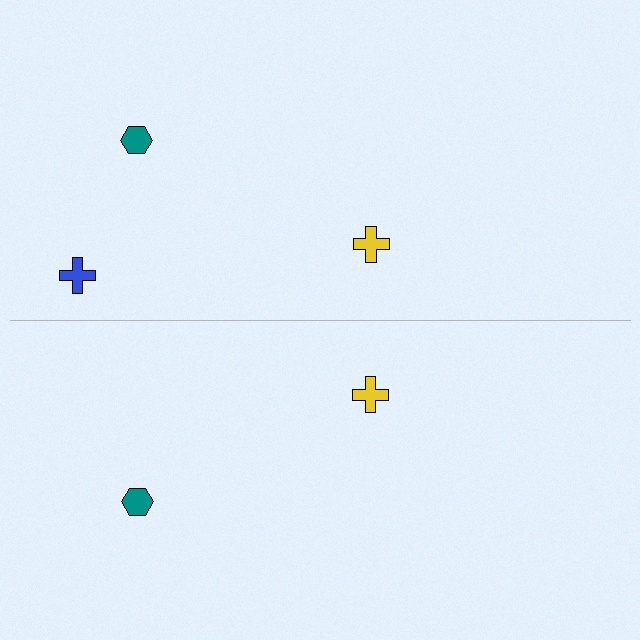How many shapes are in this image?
There are 5 shapes in this image.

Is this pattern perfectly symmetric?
No, the pattern is not perfectly symmetric. A blue cross is missing from the bottom side.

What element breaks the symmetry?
A blue cross is missing from the bottom side.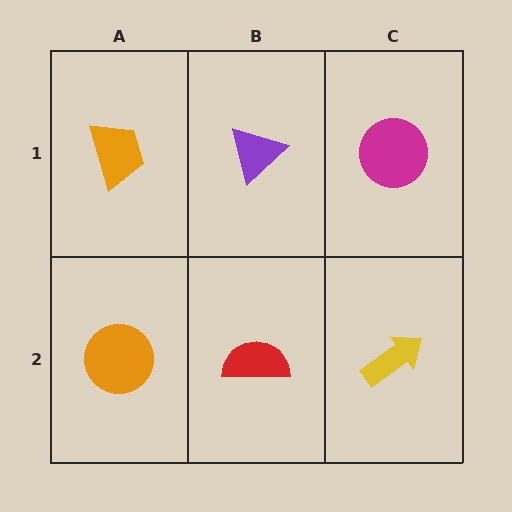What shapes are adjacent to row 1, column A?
An orange circle (row 2, column A), a purple triangle (row 1, column B).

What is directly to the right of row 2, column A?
A red semicircle.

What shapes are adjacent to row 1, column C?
A yellow arrow (row 2, column C), a purple triangle (row 1, column B).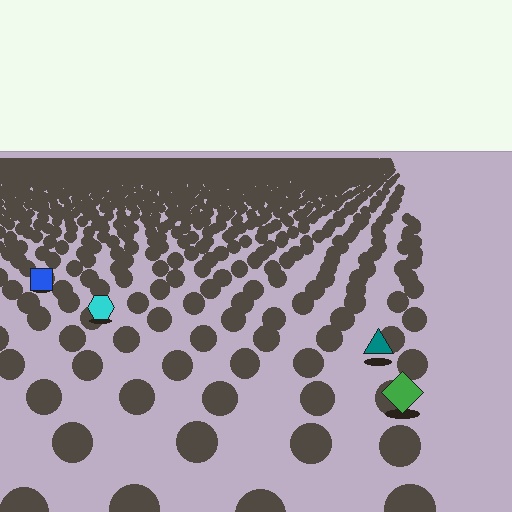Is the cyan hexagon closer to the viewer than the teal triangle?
No. The teal triangle is closer — you can tell from the texture gradient: the ground texture is coarser near it.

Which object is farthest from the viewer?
The blue square is farthest from the viewer. It appears smaller and the ground texture around it is denser.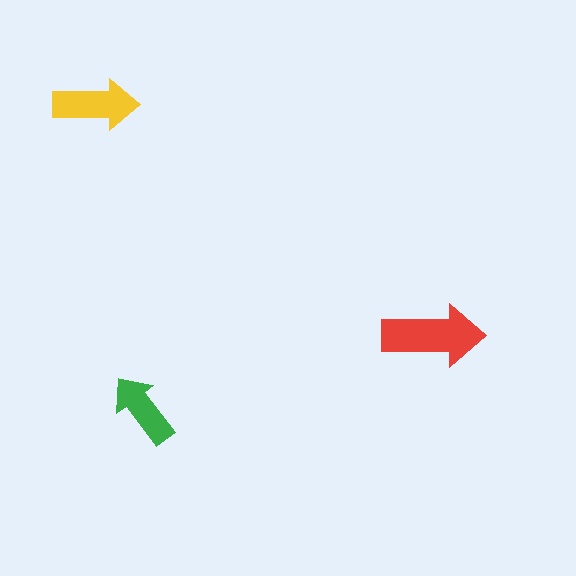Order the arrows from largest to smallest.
the red one, the yellow one, the green one.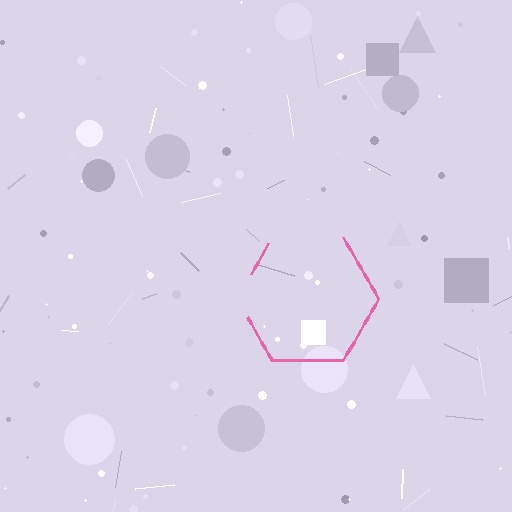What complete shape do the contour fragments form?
The contour fragments form a hexagon.